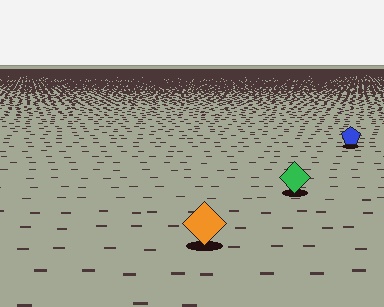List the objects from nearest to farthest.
From nearest to farthest: the orange diamond, the green diamond, the blue pentagon.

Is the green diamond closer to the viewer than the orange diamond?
No. The orange diamond is closer — you can tell from the texture gradient: the ground texture is coarser near it.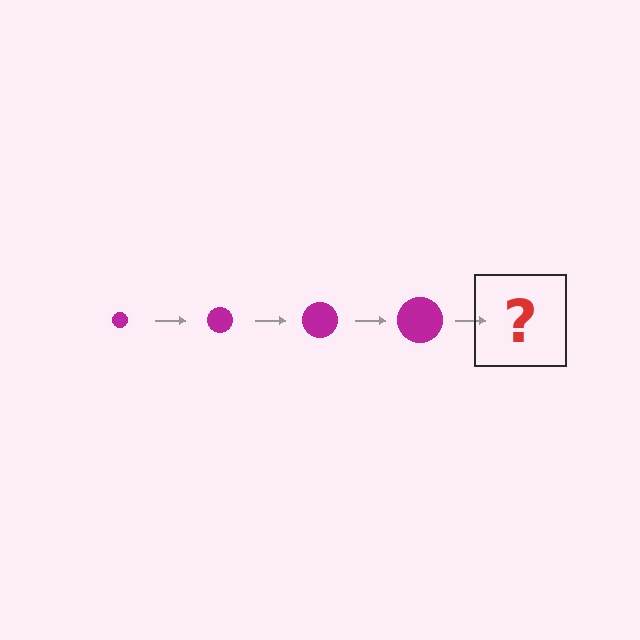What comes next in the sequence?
The next element should be a magenta circle, larger than the previous one.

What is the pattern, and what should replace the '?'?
The pattern is that the circle gets progressively larger each step. The '?' should be a magenta circle, larger than the previous one.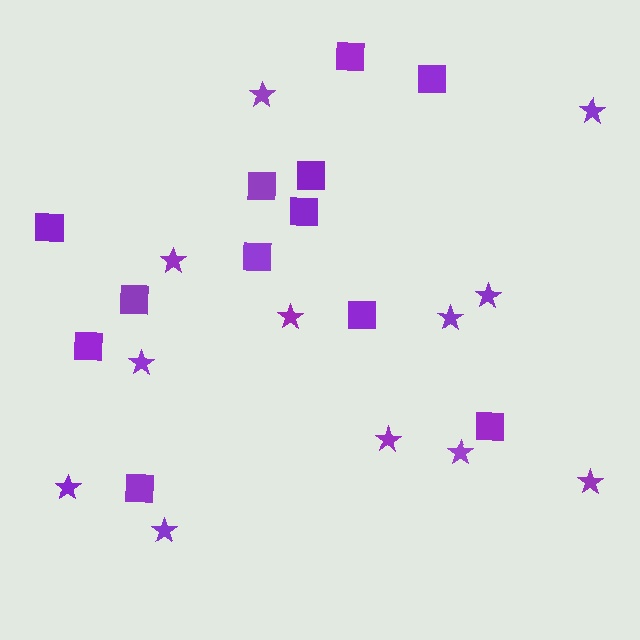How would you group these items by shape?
There are 2 groups: one group of squares (12) and one group of stars (12).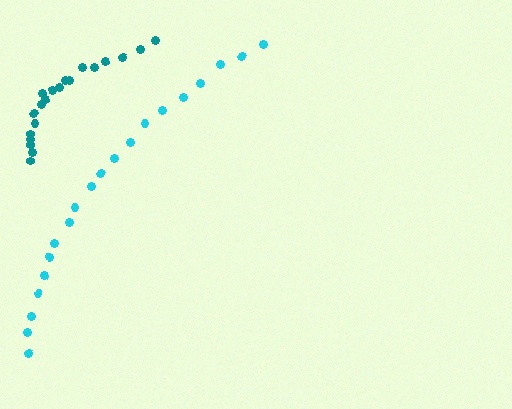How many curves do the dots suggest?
There are 2 distinct paths.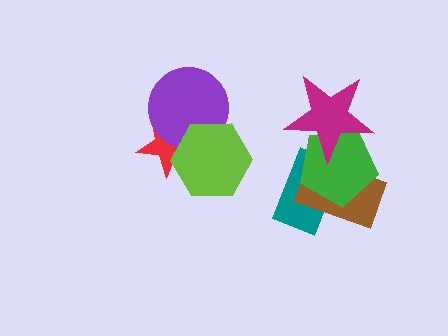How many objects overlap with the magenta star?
2 objects overlap with the magenta star.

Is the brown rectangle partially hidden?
Yes, it is partially covered by another shape.